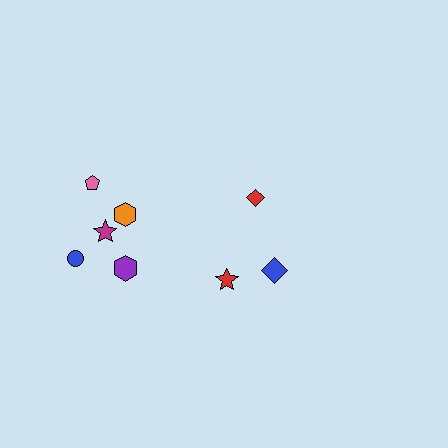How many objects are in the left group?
There are 5 objects.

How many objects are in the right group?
There are 3 objects.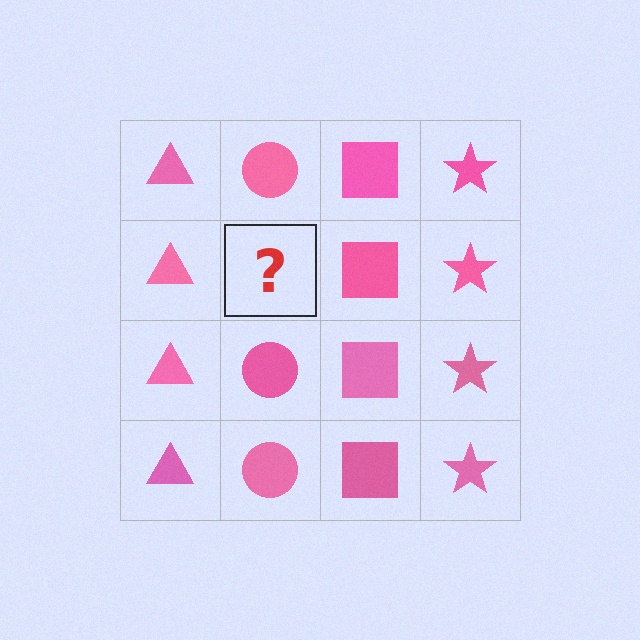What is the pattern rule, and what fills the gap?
The rule is that each column has a consistent shape. The gap should be filled with a pink circle.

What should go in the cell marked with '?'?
The missing cell should contain a pink circle.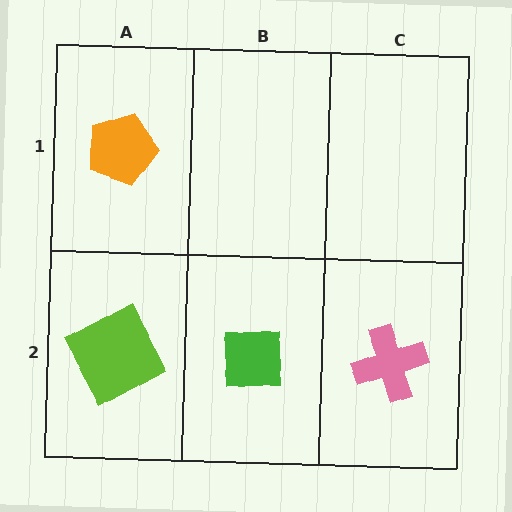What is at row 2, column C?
A pink cross.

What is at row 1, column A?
An orange pentagon.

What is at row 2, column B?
A green square.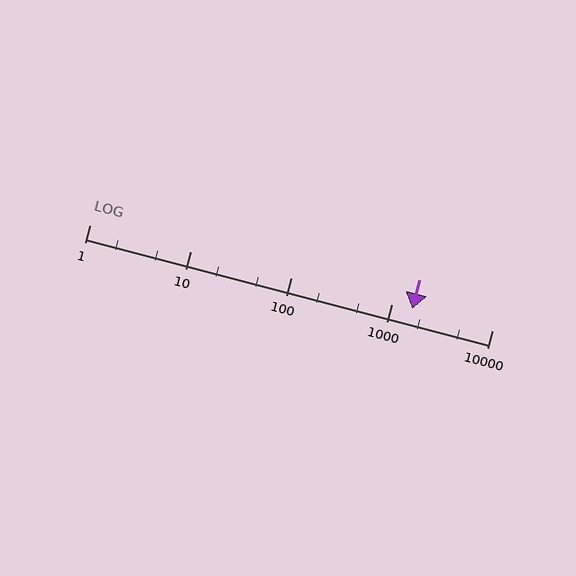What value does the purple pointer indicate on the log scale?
The pointer indicates approximately 1600.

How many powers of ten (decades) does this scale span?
The scale spans 4 decades, from 1 to 10000.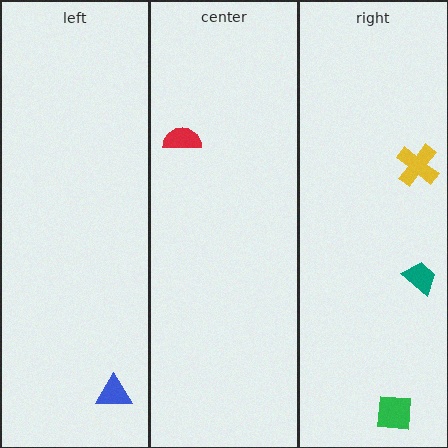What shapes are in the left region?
The blue triangle.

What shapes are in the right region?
The teal trapezoid, the yellow cross, the green square.